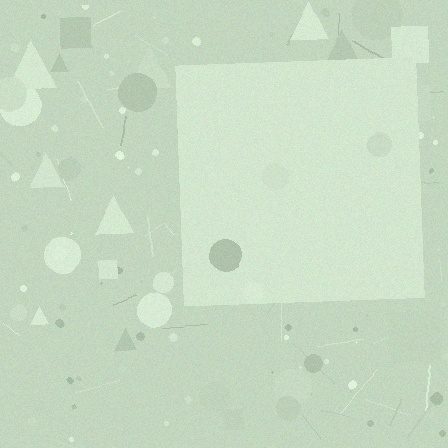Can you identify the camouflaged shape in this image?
The camouflaged shape is a square.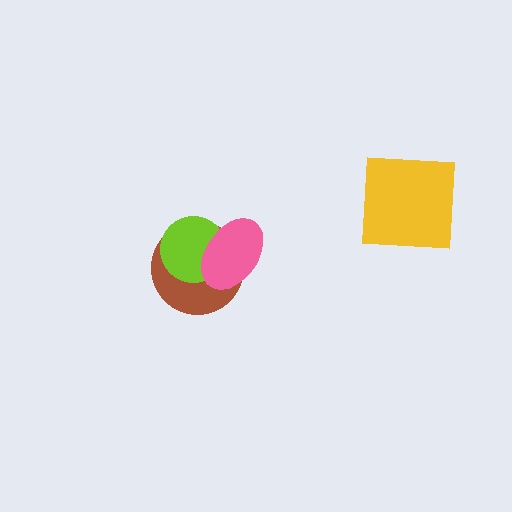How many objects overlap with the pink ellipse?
2 objects overlap with the pink ellipse.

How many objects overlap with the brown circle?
2 objects overlap with the brown circle.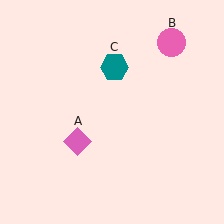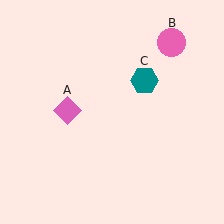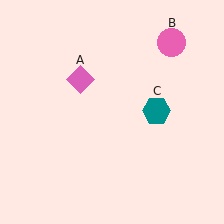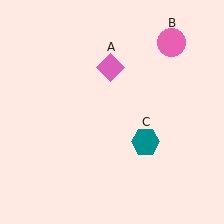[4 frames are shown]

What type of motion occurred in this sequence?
The pink diamond (object A), teal hexagon (object C) rotated clockwise around the center of the scene.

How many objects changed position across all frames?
2 objects changed position: pink diamond (object A), teal hexagon (object C).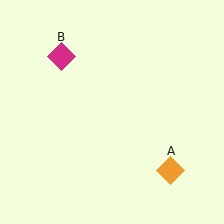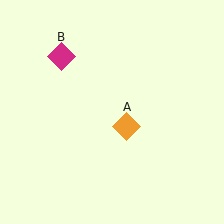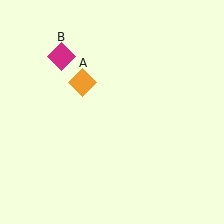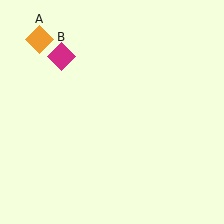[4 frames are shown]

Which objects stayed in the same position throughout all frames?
Magenta diamond (object B) remained stationary.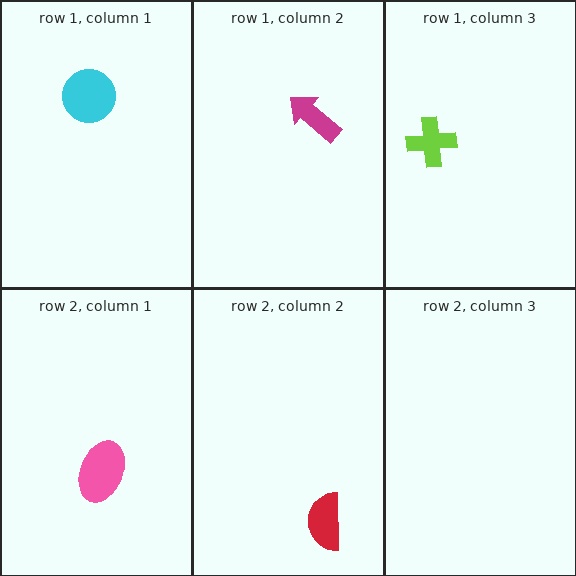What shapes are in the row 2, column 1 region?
The pink ellipse.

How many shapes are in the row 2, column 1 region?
1.